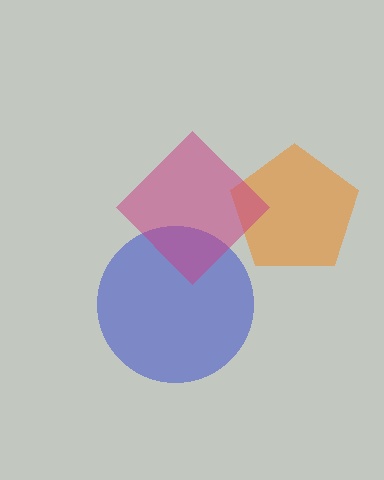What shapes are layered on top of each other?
The layered shapes are: an orange pentagon, a blue circle, a magenta diamond.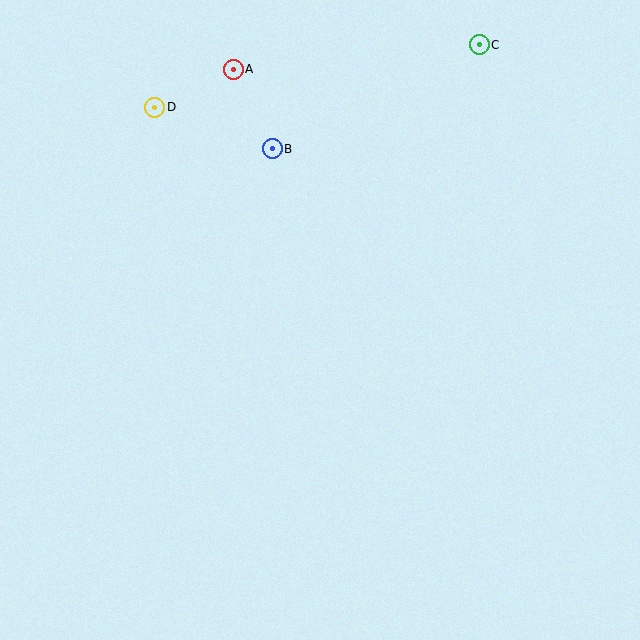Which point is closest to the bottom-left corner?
Point D is closest to the bottom-left corner.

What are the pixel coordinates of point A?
Point A is at (233, 69).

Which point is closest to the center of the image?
Point B at (272, 149) is closest to the center.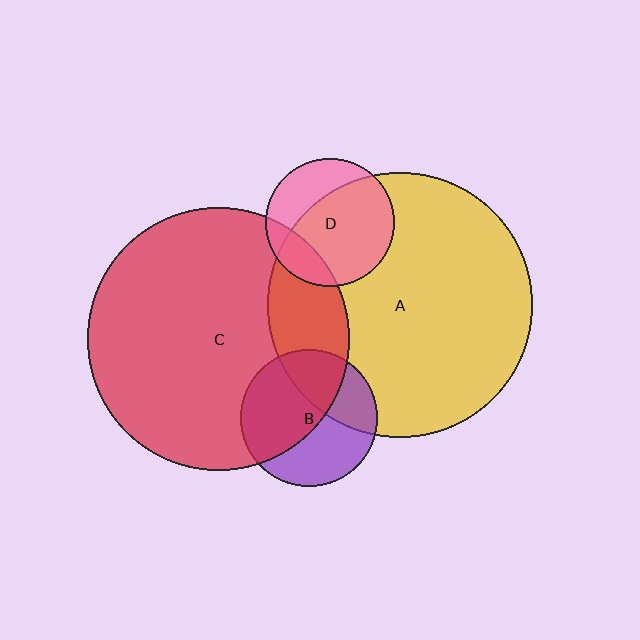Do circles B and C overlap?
Yes.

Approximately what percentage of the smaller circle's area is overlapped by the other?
Approximately 55%.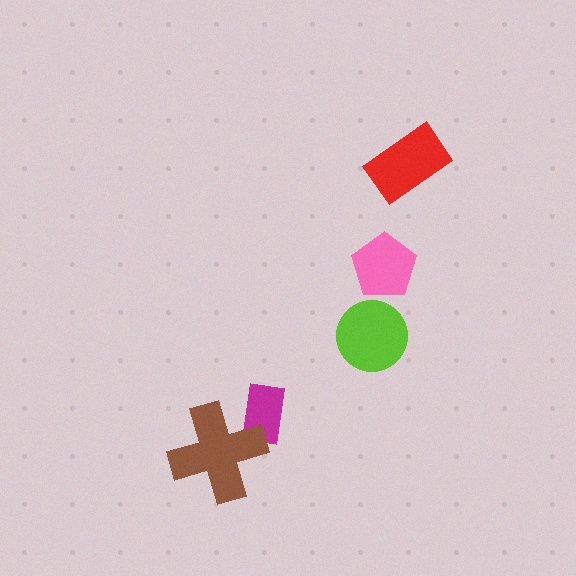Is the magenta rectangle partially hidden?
Yes, it is partially covered by another shape.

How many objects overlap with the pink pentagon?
0 objects overlap with the pink pentagon.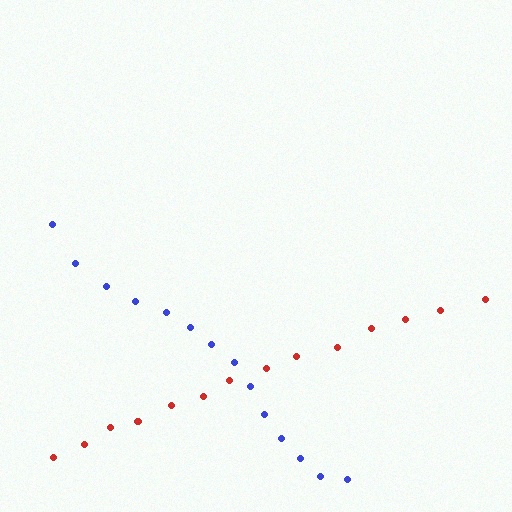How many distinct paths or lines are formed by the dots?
There are 2 distinct paths.